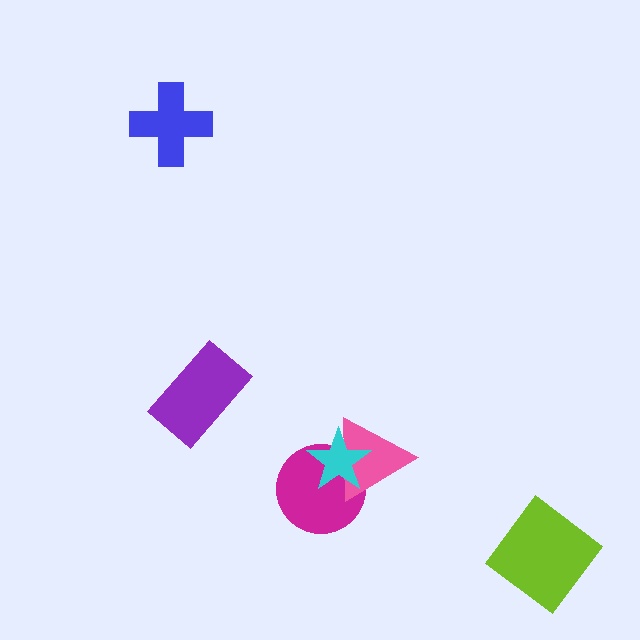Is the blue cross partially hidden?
No, no other shape covers it.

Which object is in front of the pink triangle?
The cyan star is in front of the pink triangle.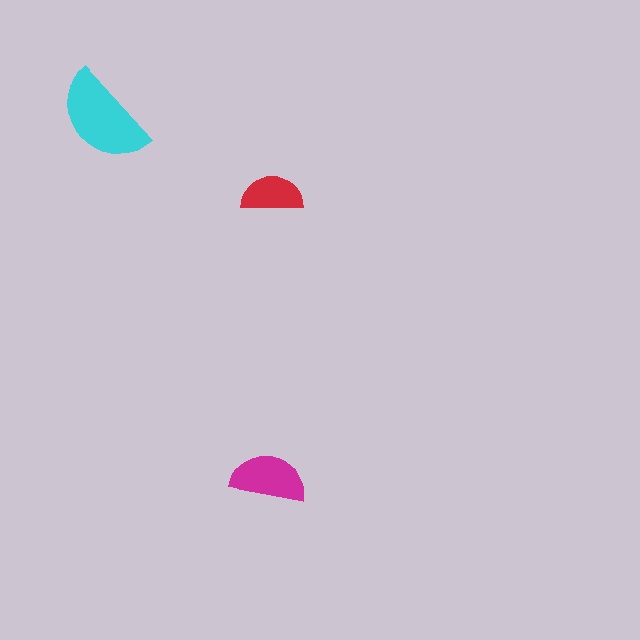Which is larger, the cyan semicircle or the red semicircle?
The cyan one.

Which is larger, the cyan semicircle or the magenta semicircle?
The cyan one.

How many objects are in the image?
There are 3 objects in the image.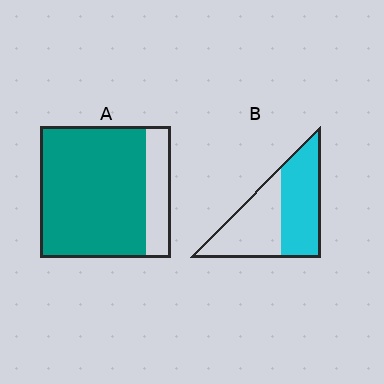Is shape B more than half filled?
Roughly half.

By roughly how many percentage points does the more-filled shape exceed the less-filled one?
By roughly 30 percentage points (A over B).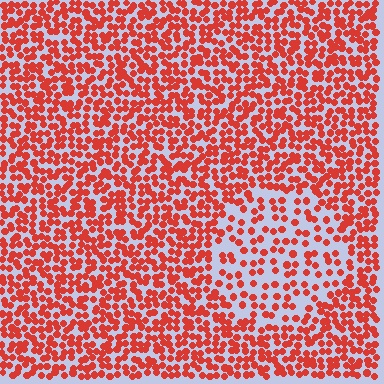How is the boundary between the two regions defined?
The boundary is defined by a change in element density (approximately 2.0x ratio). All elements are the same color, size, and shape.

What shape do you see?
I see a circle.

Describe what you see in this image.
The image contains small red elements arranged at two different densities. A circle-shaped region is visible where the elements are less densely packed than the surrounding area.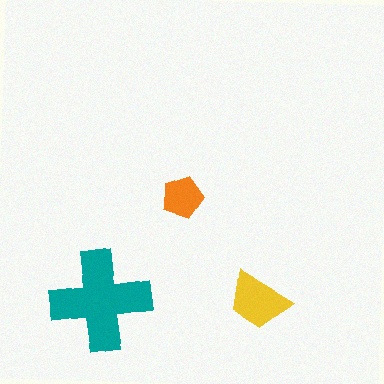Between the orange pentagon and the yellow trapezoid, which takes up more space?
The yellow trapezoid.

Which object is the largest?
The teal cross.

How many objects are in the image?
There are 3 objects in the image.